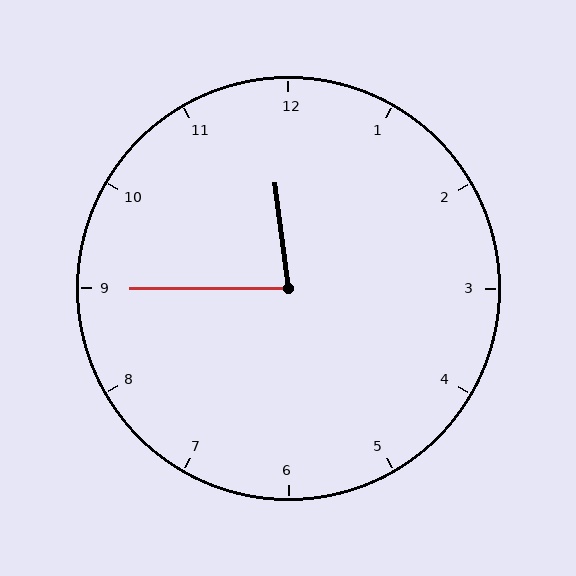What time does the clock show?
11:45.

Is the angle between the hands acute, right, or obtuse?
It is acute.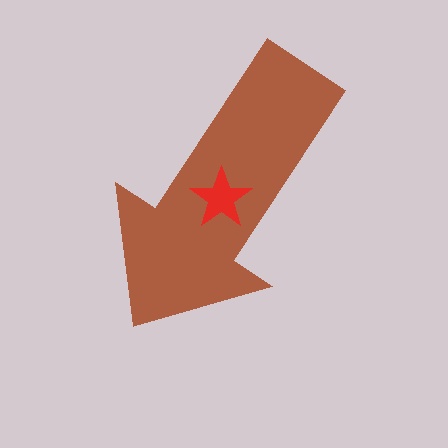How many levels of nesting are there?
2.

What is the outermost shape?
The brown arrow.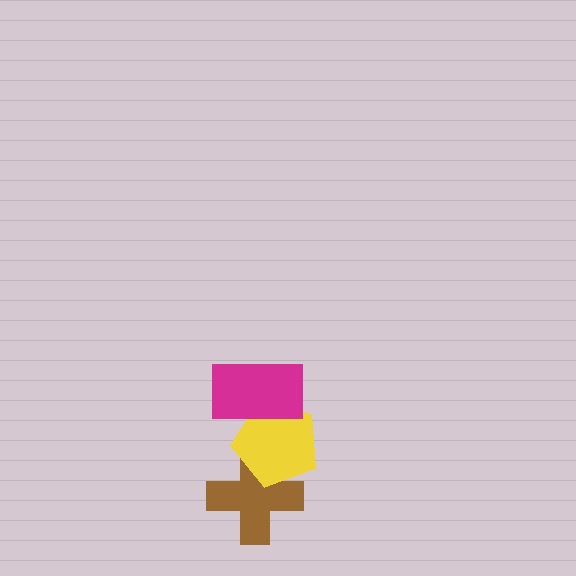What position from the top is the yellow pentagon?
The yellow pentagon is 2nd from the top.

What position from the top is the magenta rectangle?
The magenta rectangle is 1st from the top.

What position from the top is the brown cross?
The brown cross is 3rd from the top.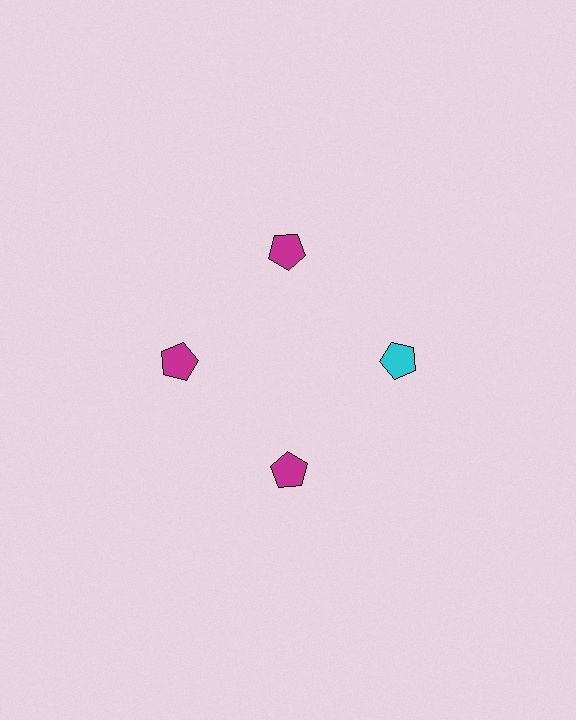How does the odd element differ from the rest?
It has a different color: cyan instead of magenta.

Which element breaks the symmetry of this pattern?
The cyan pentagon at roughly the 3 o'clock position breaks the symmetry. All other shapes are magenta pentagons.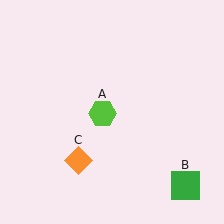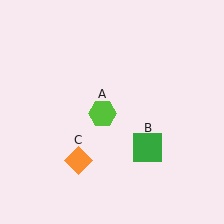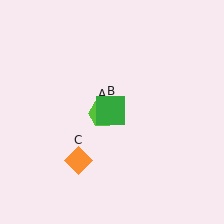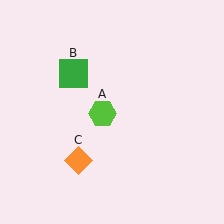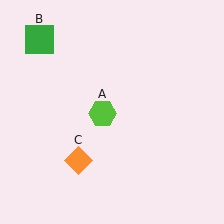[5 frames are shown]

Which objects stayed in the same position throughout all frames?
Lime hexagon (object A) and orange diamond (object C) remained stationary.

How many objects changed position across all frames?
1 object changed position: green square (object B).